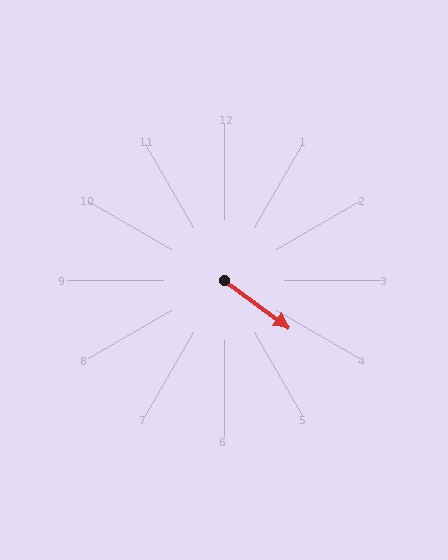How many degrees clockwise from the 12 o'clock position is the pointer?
Approximately 126 degrees.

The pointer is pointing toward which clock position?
Roughly 4 o'clock.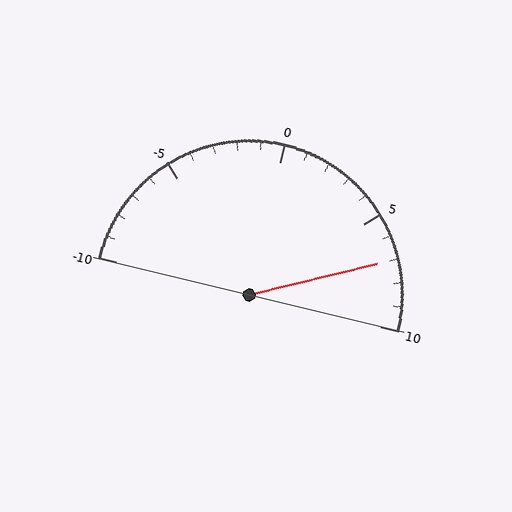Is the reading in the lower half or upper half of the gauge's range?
The reading is in the upper half of the range (-10 to 10).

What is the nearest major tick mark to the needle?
The nearest major tick mark is 5.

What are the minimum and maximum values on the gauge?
The gauge ranges from -10 to 10.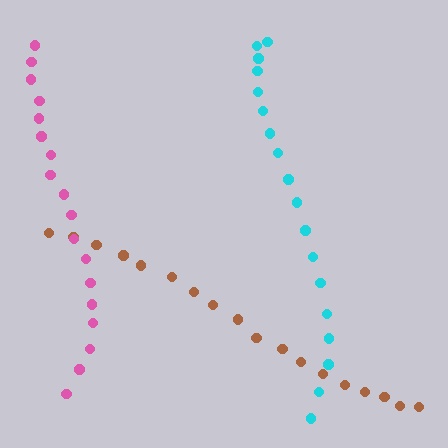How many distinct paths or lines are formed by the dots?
There are 3 distinct paths.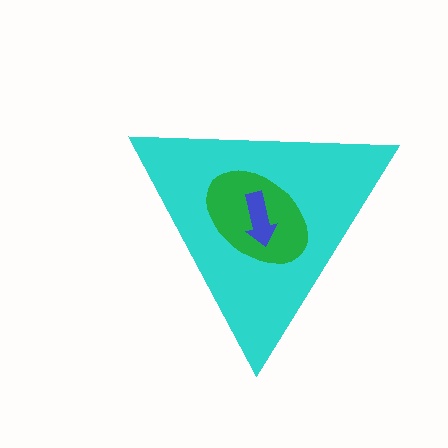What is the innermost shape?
The blue arrow.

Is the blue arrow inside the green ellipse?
Yes.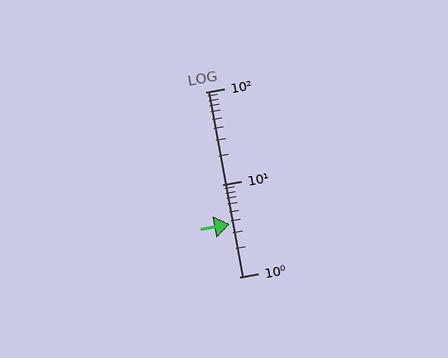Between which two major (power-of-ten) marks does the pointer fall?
The pointer is between 1 and 10.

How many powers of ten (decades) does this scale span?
The scale spans 2 decades, from 1 to 100.